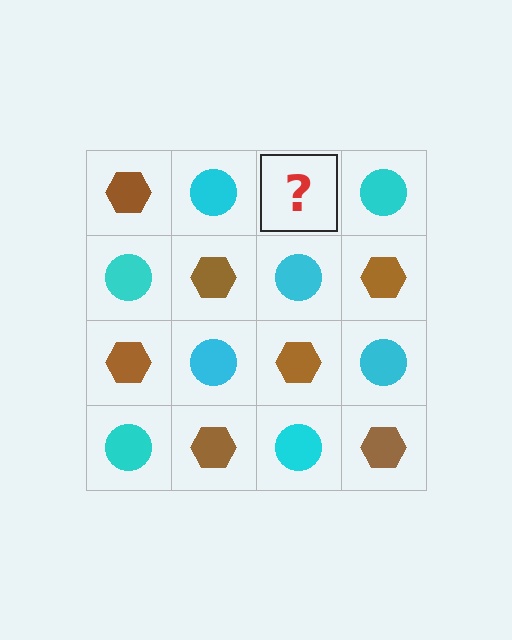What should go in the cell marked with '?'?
The missing cell should contain a brown hexagon.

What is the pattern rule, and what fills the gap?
The rule is that it alternates brown hexagon and cyan circle in a checkerboard pattern. The gap should be filled with a brown hexagon.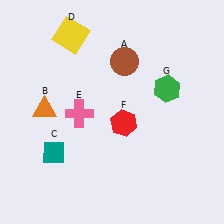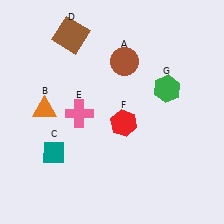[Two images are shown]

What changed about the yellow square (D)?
In Image 1, D is yellow. In Image 2, it changed to brown.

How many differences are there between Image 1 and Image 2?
There is 1 difference between the two images.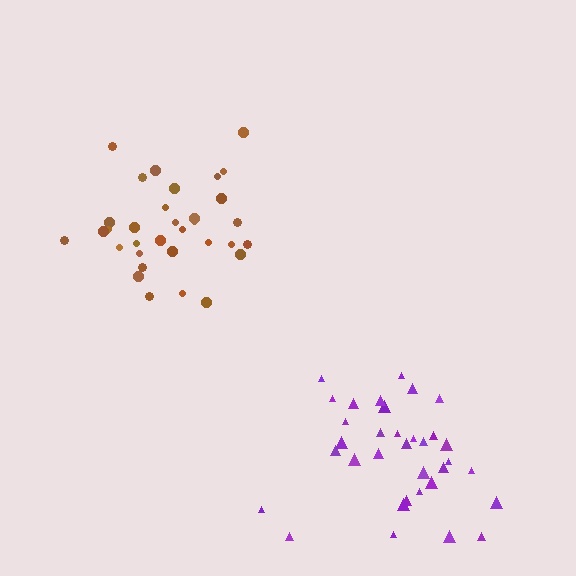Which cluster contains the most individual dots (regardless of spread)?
Purple (34).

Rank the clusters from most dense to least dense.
brown, purple.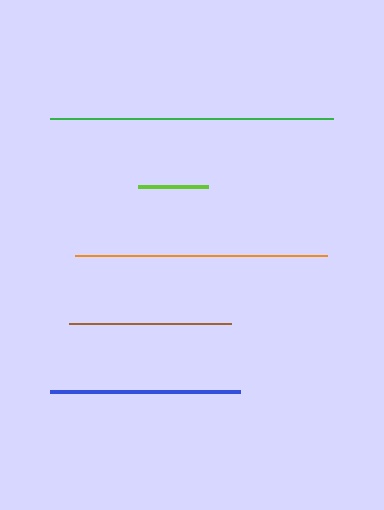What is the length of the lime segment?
The lime segment is approximately 70 pixels long.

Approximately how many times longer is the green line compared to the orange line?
The green line is approximately 1.1 times the length of the orange line.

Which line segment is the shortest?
The lime line is the shortest at approximately 70 pixels.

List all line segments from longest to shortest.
From longest to shortest: green, orange, blue, brown, lime.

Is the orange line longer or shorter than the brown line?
The orange line is longer than the brown line.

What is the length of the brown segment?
The brown segment is approximately 162 pixels long.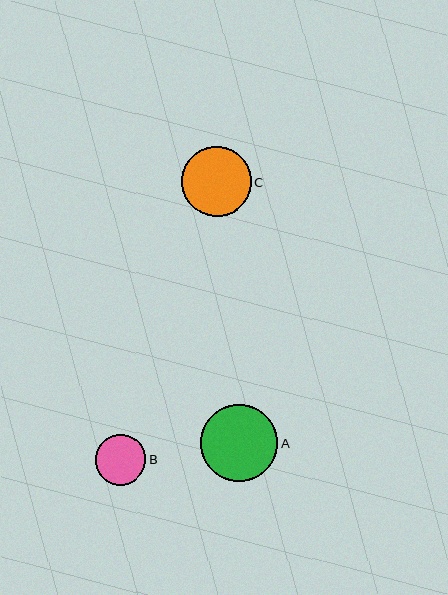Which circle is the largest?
Circle A is the largest with a size of approximately 77 pixels.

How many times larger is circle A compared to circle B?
Circle A is approximately 1.5 times the size of circle B.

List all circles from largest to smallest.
From largest to smallest: A, C, B.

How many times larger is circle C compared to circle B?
Circle C is approximately 1.4 times the size of circle B.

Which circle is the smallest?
Circle B is the smallest with a size of approximately 50 pixels.